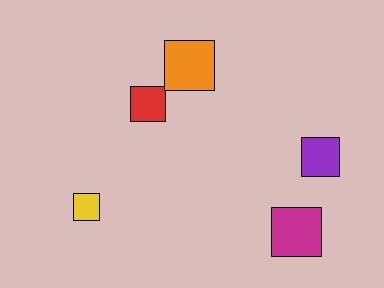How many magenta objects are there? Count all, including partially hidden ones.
There is 1 magenta object.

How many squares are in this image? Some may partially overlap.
There are 5 squares.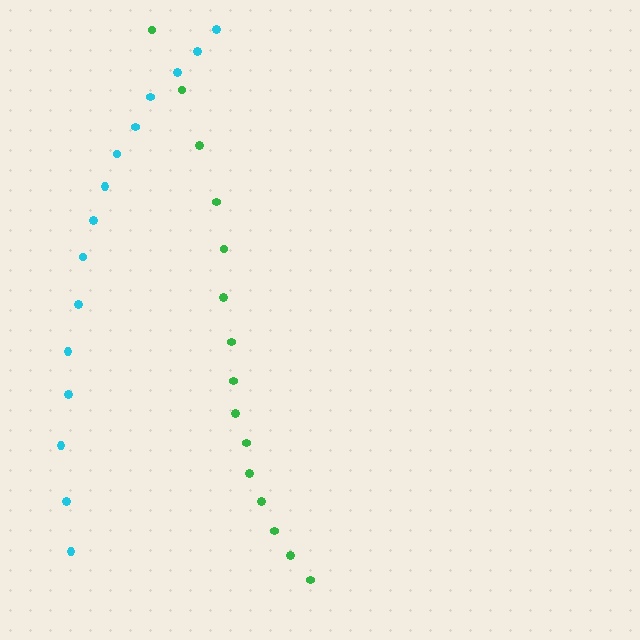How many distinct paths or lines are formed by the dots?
There are 2 distinct paths.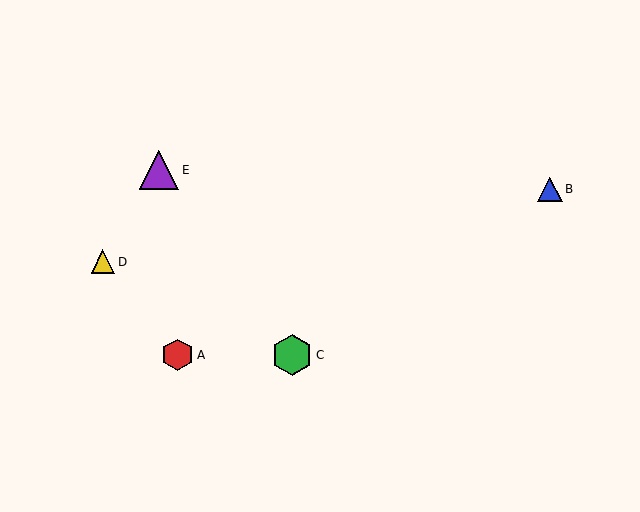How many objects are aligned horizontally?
2 objects (A, C) are aligned horizontally.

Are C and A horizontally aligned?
Yes, both are at y≈355.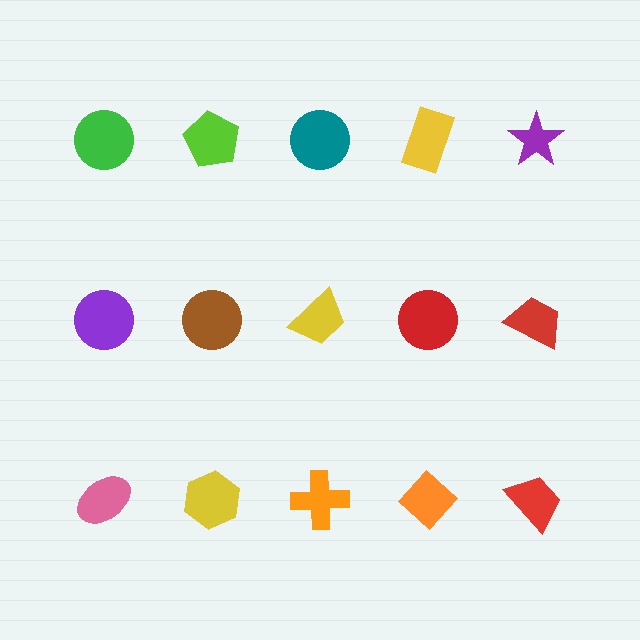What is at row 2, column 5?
A red trapezoid.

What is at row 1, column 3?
A teal circle.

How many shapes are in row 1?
5 shapes.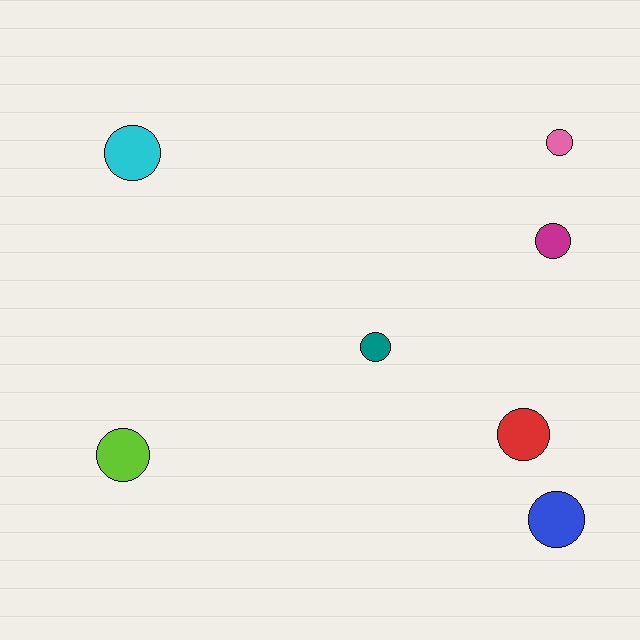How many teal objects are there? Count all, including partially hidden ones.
There is 1 teal object.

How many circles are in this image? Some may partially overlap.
There are 7 circles.